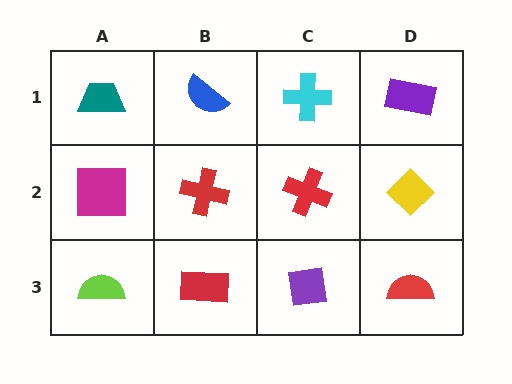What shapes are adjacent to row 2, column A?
A teal trapezoid (row 1, column A), a lime semicircle (row 3, column A), a red cross (row 2, column B).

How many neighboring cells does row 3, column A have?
2.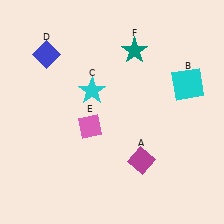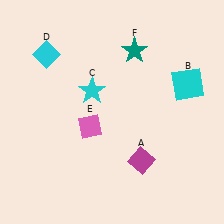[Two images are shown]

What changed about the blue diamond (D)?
In Image 1, D is blue. In Image 2, it changed to cyan.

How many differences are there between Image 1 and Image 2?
There is 1 difference between the two images.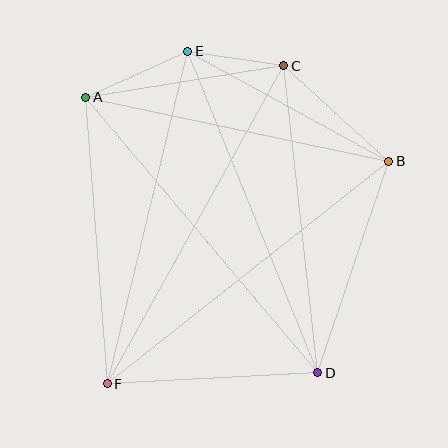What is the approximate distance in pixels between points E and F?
The distance between E and F is approximately 342 pixels.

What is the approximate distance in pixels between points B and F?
The distance between B and F is approximately 359 pixels.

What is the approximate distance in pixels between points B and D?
The distance between B and D is approximately 223 pixels.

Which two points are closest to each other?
Points C and E are closest to each other.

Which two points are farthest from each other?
Points C and F are farthest from each other.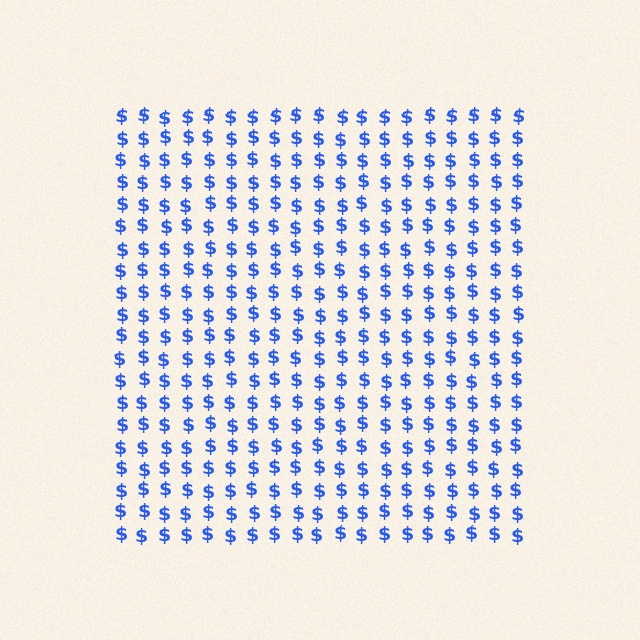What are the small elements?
The small elements are dollar signs.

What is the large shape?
The large shape is a square.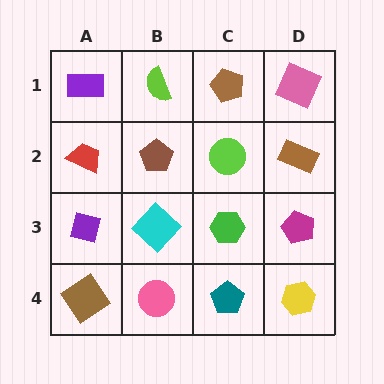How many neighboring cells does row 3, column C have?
4.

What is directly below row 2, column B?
A cyan diamond.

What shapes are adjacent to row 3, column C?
A lime circle (row 2, column C), a teal pentagon (row 4, column C), a cyan diamond (row 3, column B), a magenta pentagon (row 3, column D).